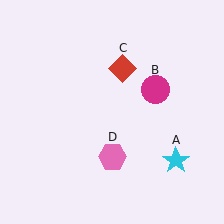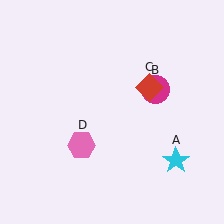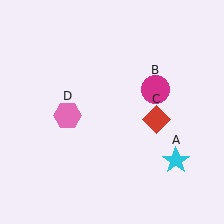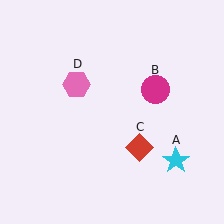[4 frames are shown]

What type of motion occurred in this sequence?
The red diamond (object C), pink hexagon (object D) rotated clockwise around the center of the scene.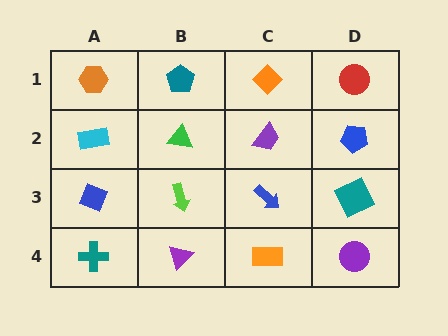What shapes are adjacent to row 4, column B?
A lime arrow (row 3, column B), a teal cross (row 4, column A), an orange rectangle (row 4, column C).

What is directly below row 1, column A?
A cyan rectangle.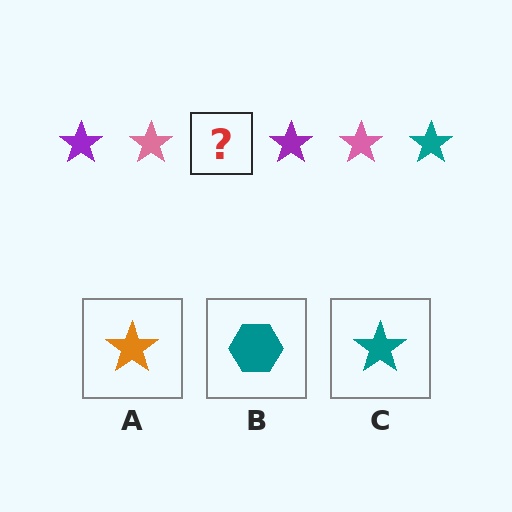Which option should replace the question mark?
Option C.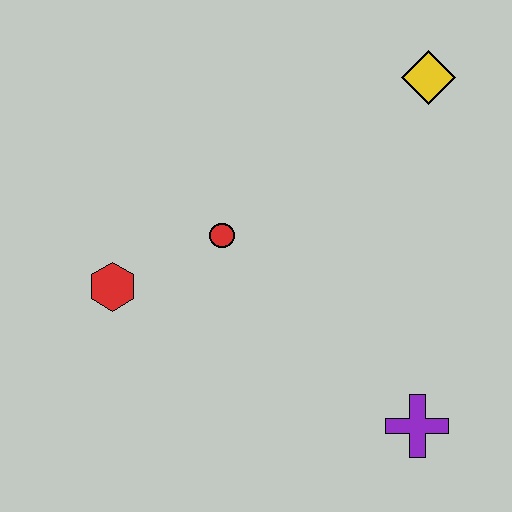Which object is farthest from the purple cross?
The yellow diamond is farthest from the purple cross.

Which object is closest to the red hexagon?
The red circle is closest to the red hexagon.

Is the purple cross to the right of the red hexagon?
Yes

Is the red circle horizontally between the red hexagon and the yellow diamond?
Yes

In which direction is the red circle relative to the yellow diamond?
The red circle is to the left of the yellow diamond.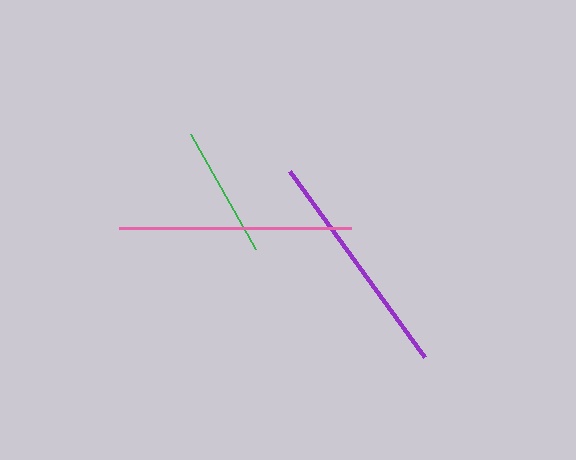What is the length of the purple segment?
The purple segment is approximately 229 pixels long.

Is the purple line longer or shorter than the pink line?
The pink line is longer than the purple line.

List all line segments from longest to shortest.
From longest to shortest: pink, purple, green.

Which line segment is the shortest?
The green line is the shortest at approximately 132 pixels.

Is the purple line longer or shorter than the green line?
The purple line is longer than the green line.